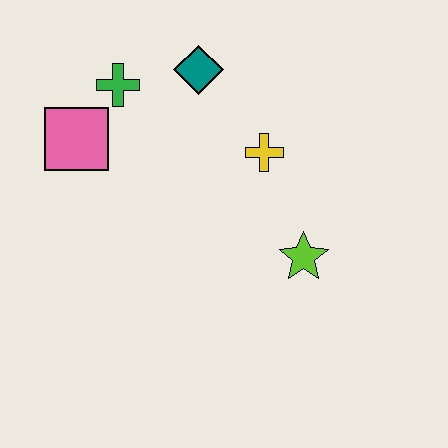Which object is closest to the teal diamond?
The green cross is closest to the teal diamond.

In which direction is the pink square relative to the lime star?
The pink square is to the left of the lime star.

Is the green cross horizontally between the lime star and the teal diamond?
No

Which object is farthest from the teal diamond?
The lime star is farthest from the teal diamond.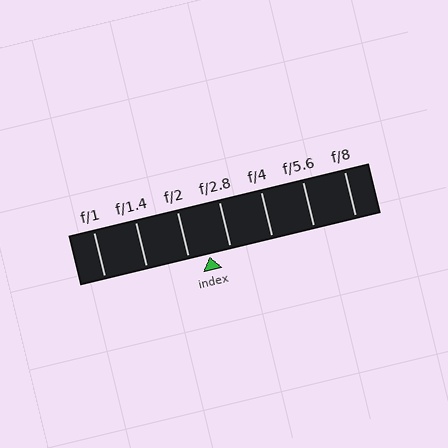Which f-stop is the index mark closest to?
The index mark is closest to f/2.8.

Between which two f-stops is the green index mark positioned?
The index mark is between f/2 and f/2.8.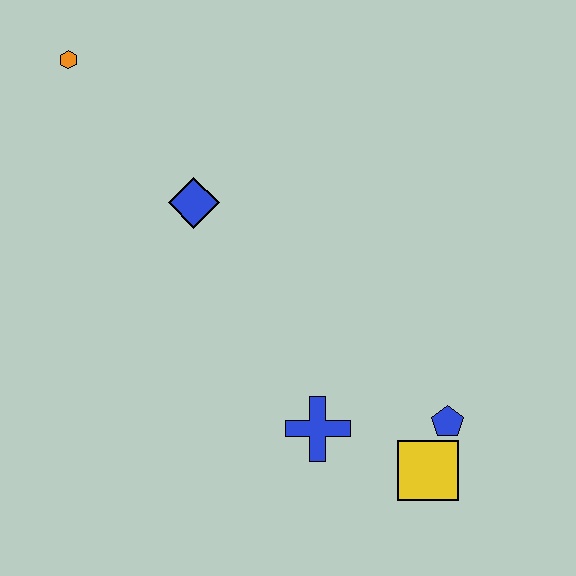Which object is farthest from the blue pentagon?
The orange hexagon is farthest from the blue pentagon.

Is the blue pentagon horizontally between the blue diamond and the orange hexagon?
No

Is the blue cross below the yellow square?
No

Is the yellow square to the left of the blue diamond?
No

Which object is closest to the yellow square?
The blue pentagon is closest to the yellow square.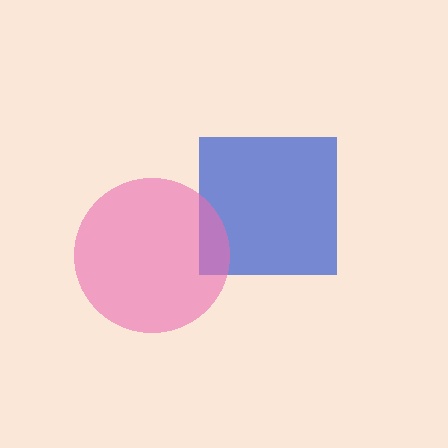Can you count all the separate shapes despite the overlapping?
Yes, there are 2 separate shapes.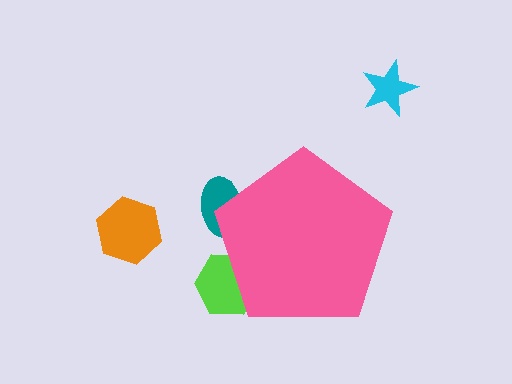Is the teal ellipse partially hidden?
Yes, the teal ellipse is partially hidden behind the pink pentagon.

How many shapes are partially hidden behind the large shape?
2 shapes are partially hidden.